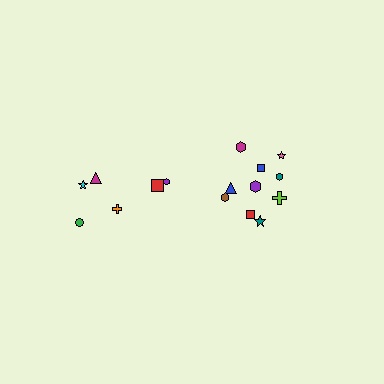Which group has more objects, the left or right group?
The right group.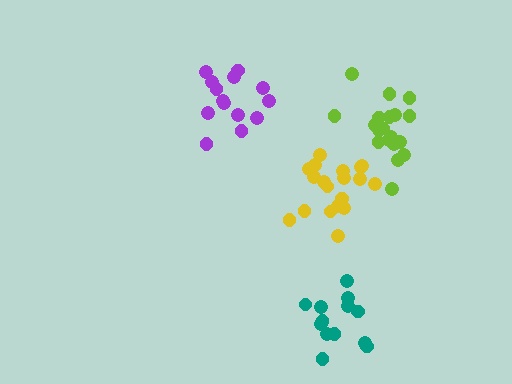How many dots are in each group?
Group 1: 19 dots, Group 2: 13 dots, Group 3: 19 dots, Group 4: 14 dots (65 total).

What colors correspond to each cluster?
The clusters are colored: lime, teal, yellow, purple.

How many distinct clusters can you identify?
There are 4 distinct clusters.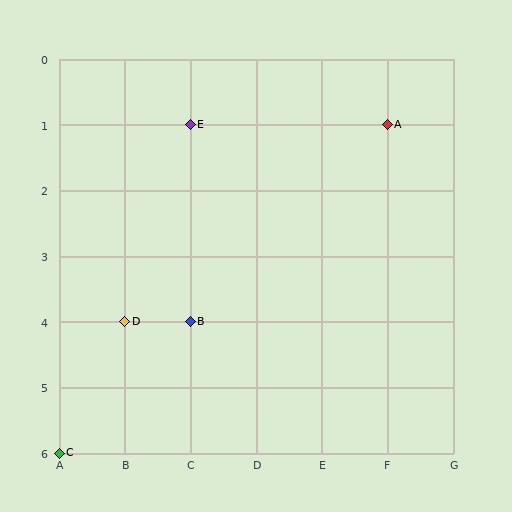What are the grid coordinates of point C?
Point C is at grid coordinates (A, 6).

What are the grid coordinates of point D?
Point D is at grid coordinates (B, 4).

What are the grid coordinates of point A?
Point A is at grid coordinates (F, 1).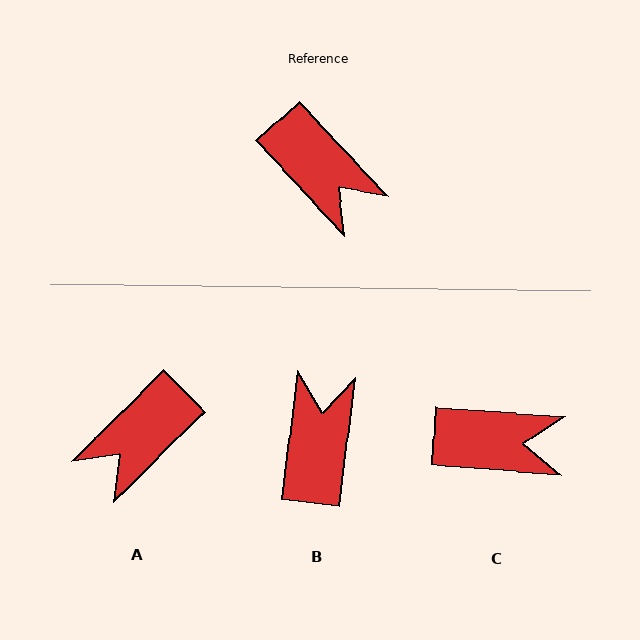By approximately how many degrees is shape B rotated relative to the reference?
Approximately 130 degrees counter-clockwise.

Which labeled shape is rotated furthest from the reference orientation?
B, about 130 degrees away.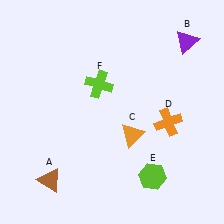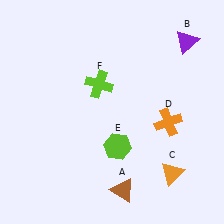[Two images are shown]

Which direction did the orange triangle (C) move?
The orange triangle (C) moved right.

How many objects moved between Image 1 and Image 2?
3 objects moved between the two images.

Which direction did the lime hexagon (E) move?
The lime hexagon (E) moved left.